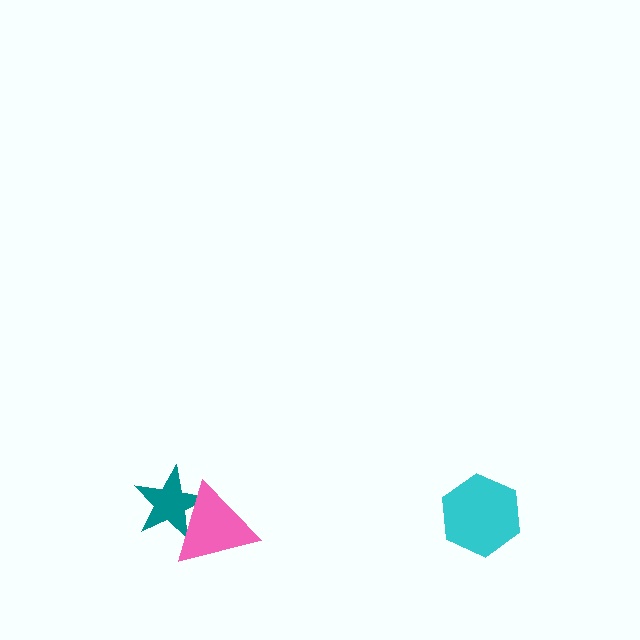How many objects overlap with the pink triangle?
1 object overlaps with the pink triangle.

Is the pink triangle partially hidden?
No, no other shape covers it.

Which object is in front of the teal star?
The pink triangle is in front of the teal star.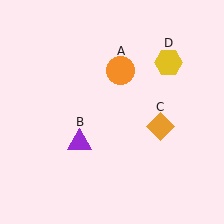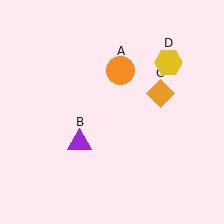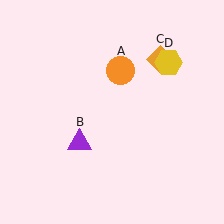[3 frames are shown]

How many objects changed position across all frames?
1 object changed position: orange diamond (object C).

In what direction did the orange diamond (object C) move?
The orange diamond (object C) moved up.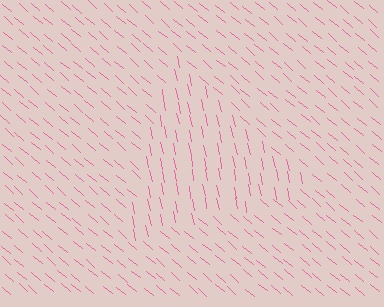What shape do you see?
I see a triangle.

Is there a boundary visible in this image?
Yes, there is a texture boundary formed by a change in line orientation.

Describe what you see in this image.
The image is filled with small pink line segments. A triangle region in the image has lines oriented differently from the surrounding lines, creating a visible texture boundary.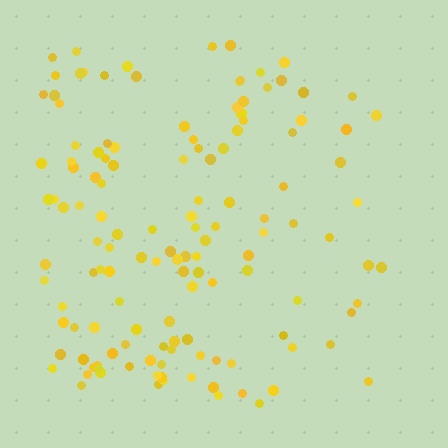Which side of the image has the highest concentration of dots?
The left.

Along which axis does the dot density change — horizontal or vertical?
Horizontal.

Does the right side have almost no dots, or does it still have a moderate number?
Still a moderate number, just noticeably fewer than the left.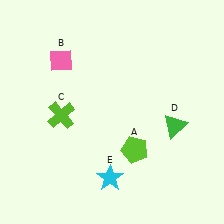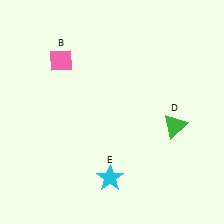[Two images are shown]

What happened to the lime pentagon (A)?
The lime pentagon (A) was removed in Image 2. It was in the bottom-right area of Image 1.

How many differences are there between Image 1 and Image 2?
There are 2 differences between the two images.